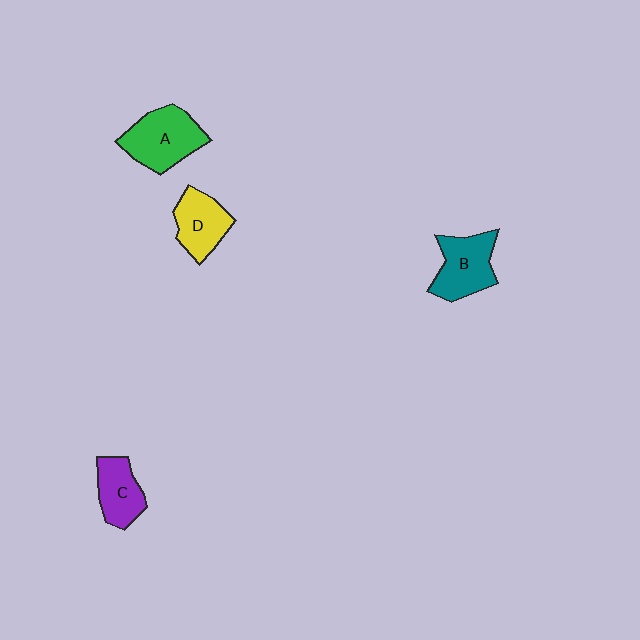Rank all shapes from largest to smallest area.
From largest to smallest: A (green), B (teal), D (yellow), C (purple).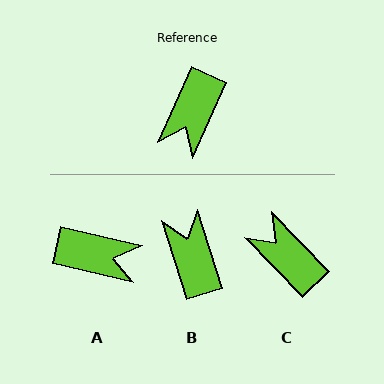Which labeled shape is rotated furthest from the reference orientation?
B, about 139 degrees away.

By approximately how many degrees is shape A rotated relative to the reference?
Approximately 101 degrees counter-clockwise.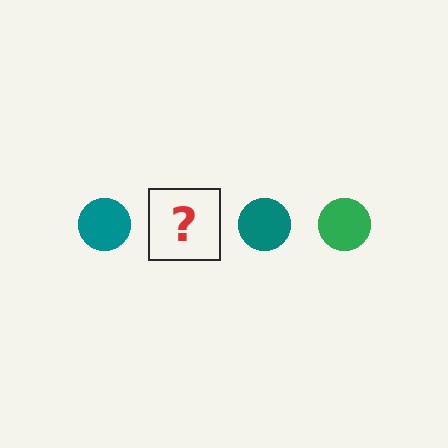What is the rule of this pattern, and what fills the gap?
The rule is that the pattern cycles through teal, green circles. The gap should be filled with a green circle.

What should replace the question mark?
The question mark should be replaced with a green circle.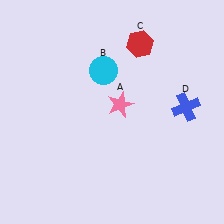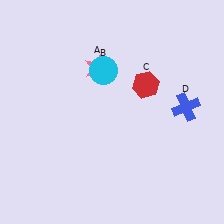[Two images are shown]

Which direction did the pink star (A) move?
The pink star (A) moved up.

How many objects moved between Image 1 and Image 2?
2 objects moved between the two images.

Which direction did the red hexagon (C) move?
The red hexagon (C) moved down.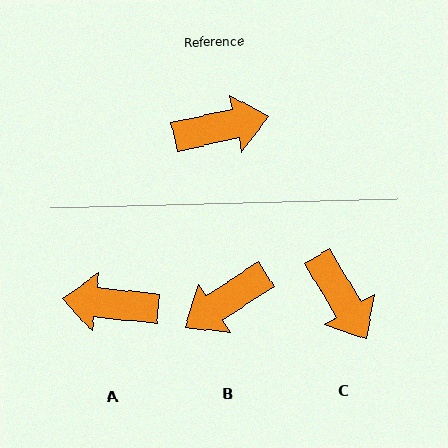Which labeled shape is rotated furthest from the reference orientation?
A, about 161 degrees away.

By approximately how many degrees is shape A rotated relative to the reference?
Approximately 161 degrees counter-clockwise.